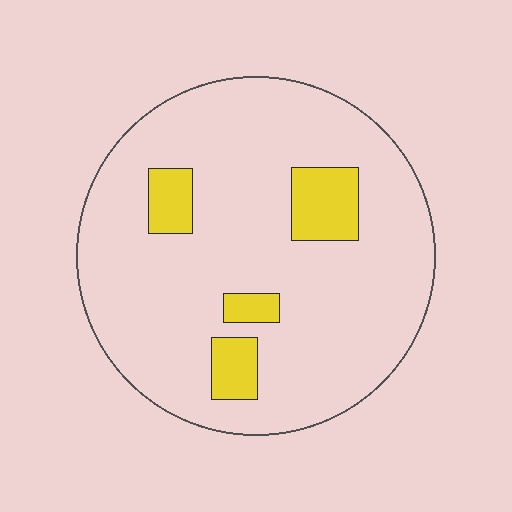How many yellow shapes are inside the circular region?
4.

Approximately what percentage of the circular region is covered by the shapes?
Approximately 10%.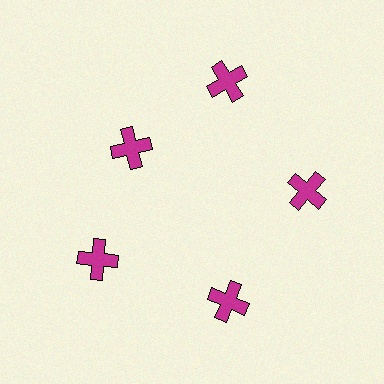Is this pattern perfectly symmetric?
No. The 5 magenta crosses are arranged in a ring, but one element near the 10 o'clock position is pulled inward toward the center, breaking the 5-fold rotational symmetry.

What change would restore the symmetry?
The symmetry would be restored by moving it outward, back onto the ring so that all 5 crosses sit at equal angles and equal distance from the center.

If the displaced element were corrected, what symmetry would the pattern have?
It would have 5-fold rotational symmetry — the pattern would map onto itself every 72 degrees.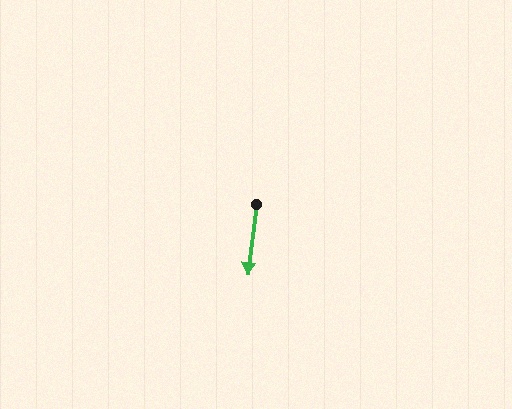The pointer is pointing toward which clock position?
Roughly 6 o'clock.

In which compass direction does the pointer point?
South.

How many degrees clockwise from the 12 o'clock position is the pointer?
Approximately 187 degrees.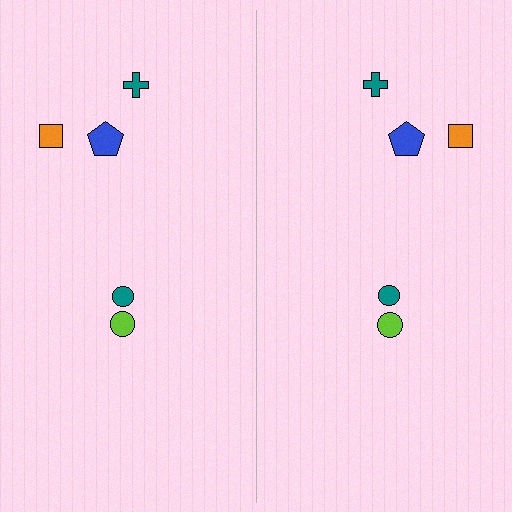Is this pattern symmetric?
Yes, this pattern has bilateral (reflection) symmetry.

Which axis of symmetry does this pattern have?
The pattern has a vertical axis of symmetry running through the center of the image.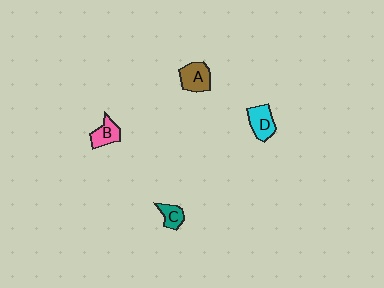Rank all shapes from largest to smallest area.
From largest to smallest: A (brown), D (cyan), B (pink), C (teal).